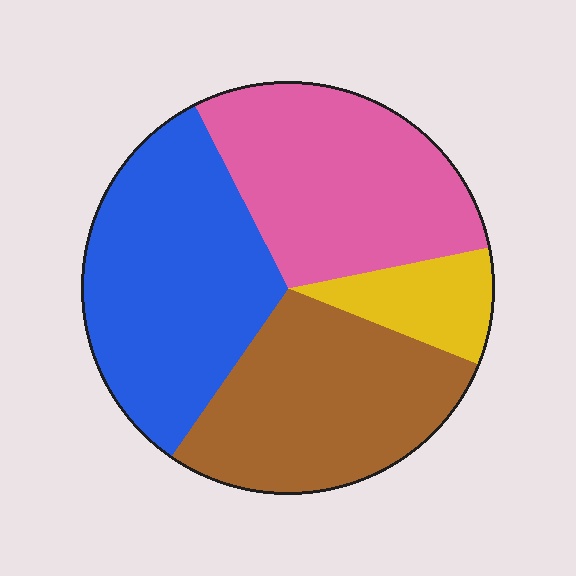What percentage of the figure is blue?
Blue covers around 35% of the figure.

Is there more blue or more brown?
Blue.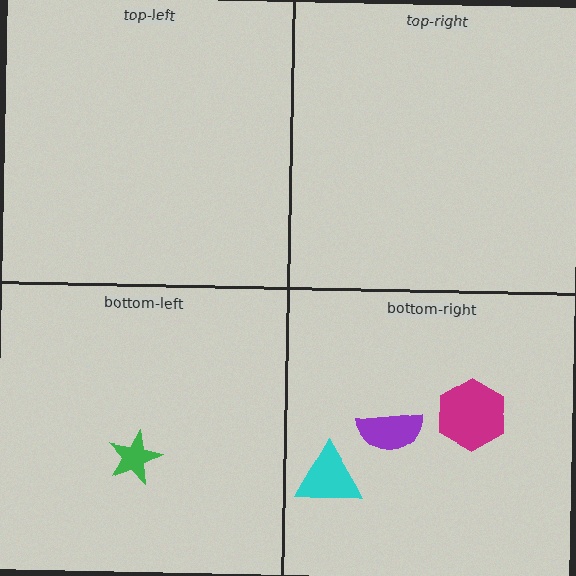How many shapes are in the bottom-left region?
1.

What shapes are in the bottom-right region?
The magenta hexagon, the cyan triangle, the purple semicircle.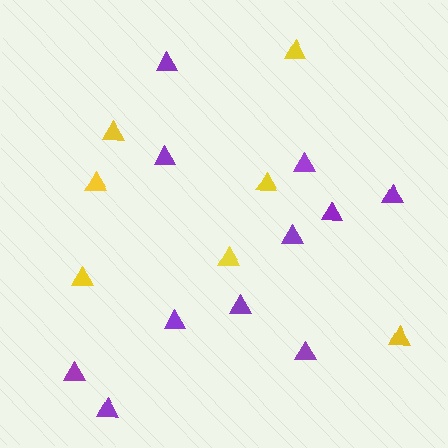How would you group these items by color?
There are 2 groups: one group of purple triangles (11) and one group of yellow triangles (7).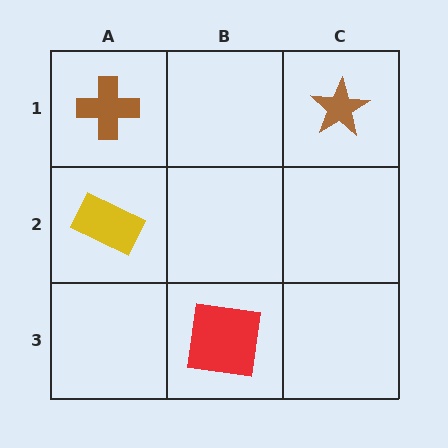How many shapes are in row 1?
2 shapes.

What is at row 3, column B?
A red square.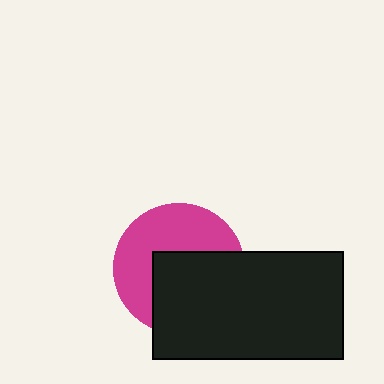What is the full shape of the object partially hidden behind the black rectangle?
The partially hidden object is a magenta circle.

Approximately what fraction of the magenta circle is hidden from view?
Roughly 50% of the magenta circle is hidden behind the black rectangle.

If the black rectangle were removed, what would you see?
You would see the complete magenta circle.